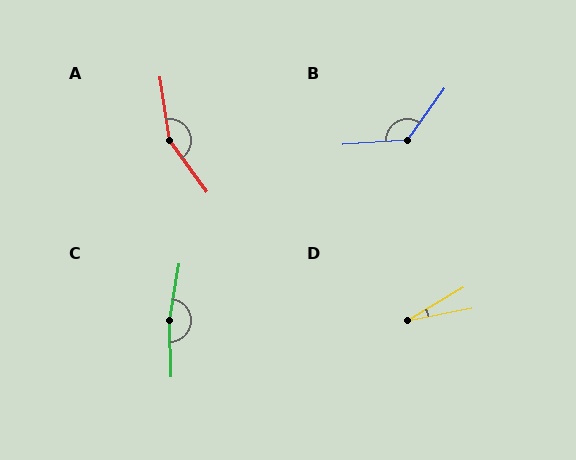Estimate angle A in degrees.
Approximately 152 degrees.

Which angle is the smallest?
D, at approximately 20 degrees.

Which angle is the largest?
C, at approximately 169 degrees.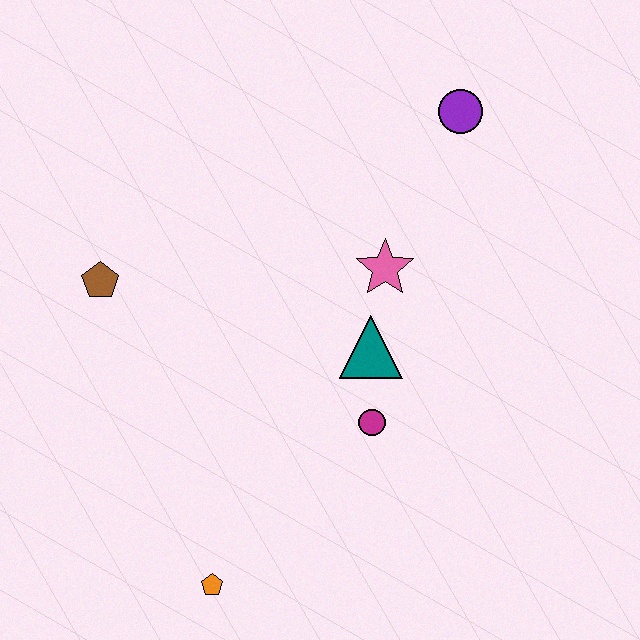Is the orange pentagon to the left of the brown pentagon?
No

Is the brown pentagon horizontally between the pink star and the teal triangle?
No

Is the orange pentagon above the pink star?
No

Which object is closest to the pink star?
The teal triangle is closest to the pink star.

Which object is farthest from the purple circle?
The orange pentagon is farthest from the purple circle.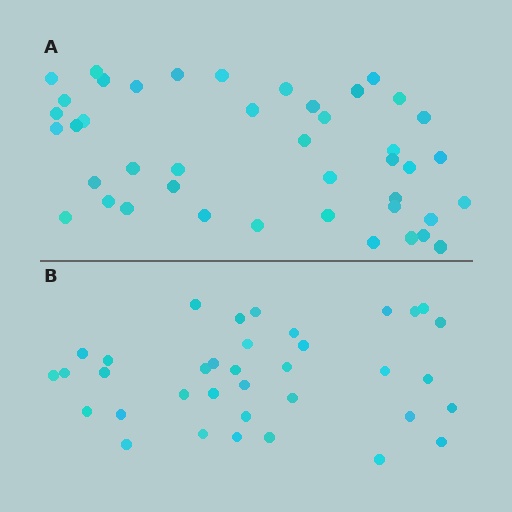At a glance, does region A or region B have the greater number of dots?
Region A (the top region) has more dots.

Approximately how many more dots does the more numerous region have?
Region A has roughly 8 or so more dots than region B.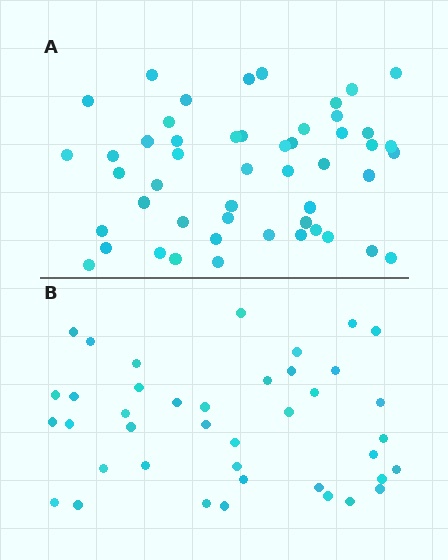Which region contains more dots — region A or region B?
Region A (the top region) has more dots.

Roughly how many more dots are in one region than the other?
Region A has roughly 10 or so more dots than region B.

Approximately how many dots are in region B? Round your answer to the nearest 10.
About 40 dots.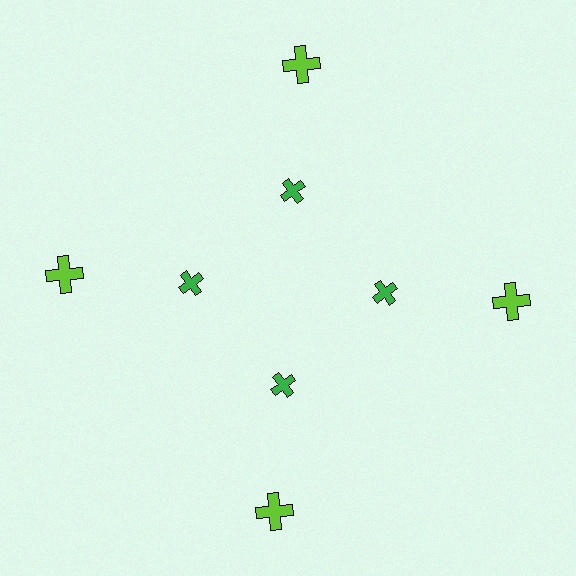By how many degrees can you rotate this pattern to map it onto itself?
The pattern maps onto itself every 90 degrees of rotation.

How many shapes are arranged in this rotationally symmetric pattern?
There are 8 shapes, arranged in 4 groups of 2.